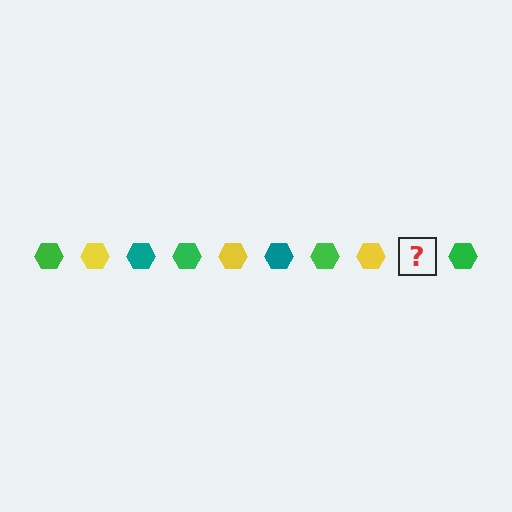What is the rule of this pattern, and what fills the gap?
The rule is that the pattern cycles through green, yellow, teal hexagons. The gap should be filled with a teal hexagon.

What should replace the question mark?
The question mark should be replaced with a teal hexagon.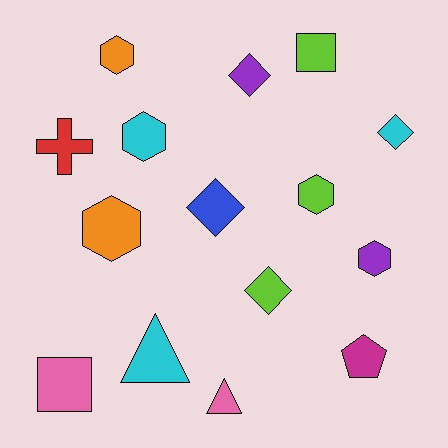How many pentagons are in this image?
There is 1 pentagon.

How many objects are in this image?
There are 15 objects.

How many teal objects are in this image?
There are no teal objects.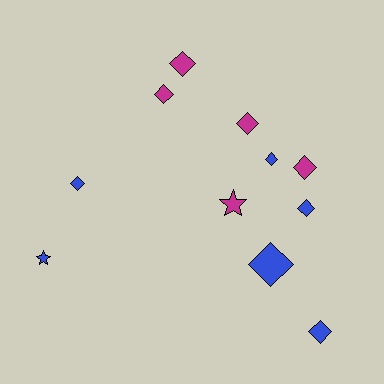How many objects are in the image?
There are 11 objects.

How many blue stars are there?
There is 1 blue star.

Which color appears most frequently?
Blue, with 6 objects.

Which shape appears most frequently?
Diamond, with 9 objects.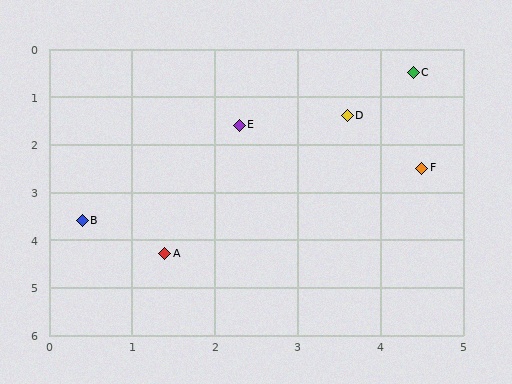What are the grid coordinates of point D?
Point D is at approximately (3.6, 1.4).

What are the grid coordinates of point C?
Point C is at approximately (4.4, 0.5).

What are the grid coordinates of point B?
Point B is at approximately (0.4, 3.6).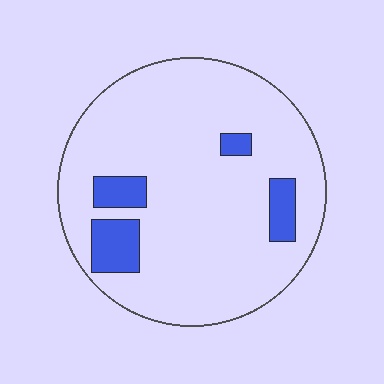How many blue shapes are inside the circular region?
4.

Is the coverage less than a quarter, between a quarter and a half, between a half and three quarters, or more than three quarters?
Less than a quarter.